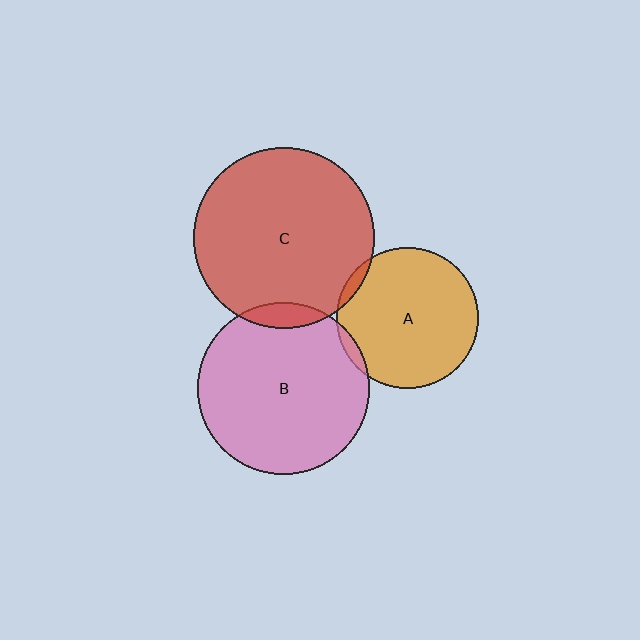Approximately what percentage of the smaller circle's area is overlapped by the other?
Approximately 5%.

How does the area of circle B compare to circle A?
Approximately 1.5 times.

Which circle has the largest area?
Circle C (red).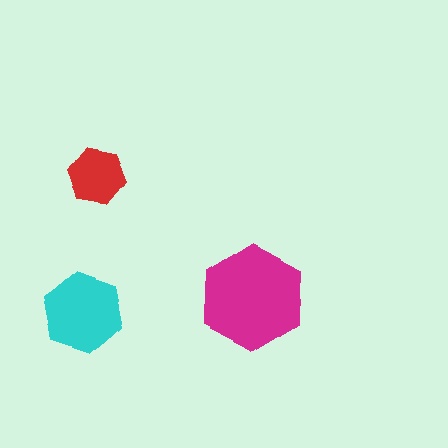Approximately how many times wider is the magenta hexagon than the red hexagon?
About 2 times wider.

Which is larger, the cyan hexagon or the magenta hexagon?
The magenta one.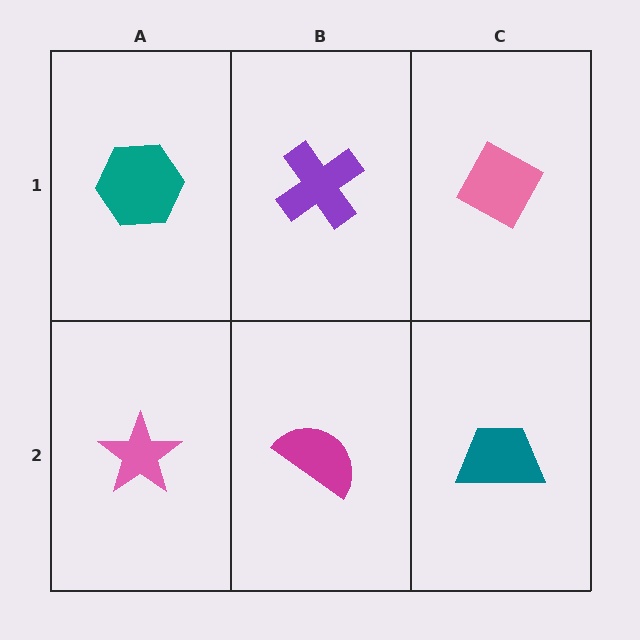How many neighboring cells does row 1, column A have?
2.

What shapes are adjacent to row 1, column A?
A pink star (row 2, column A), a purple cross (row 1, column B).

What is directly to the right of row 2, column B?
A teal trapezoid.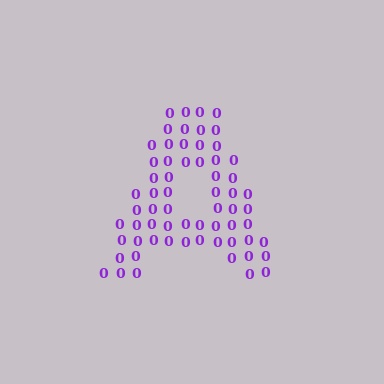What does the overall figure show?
The overall figure shows the letter A.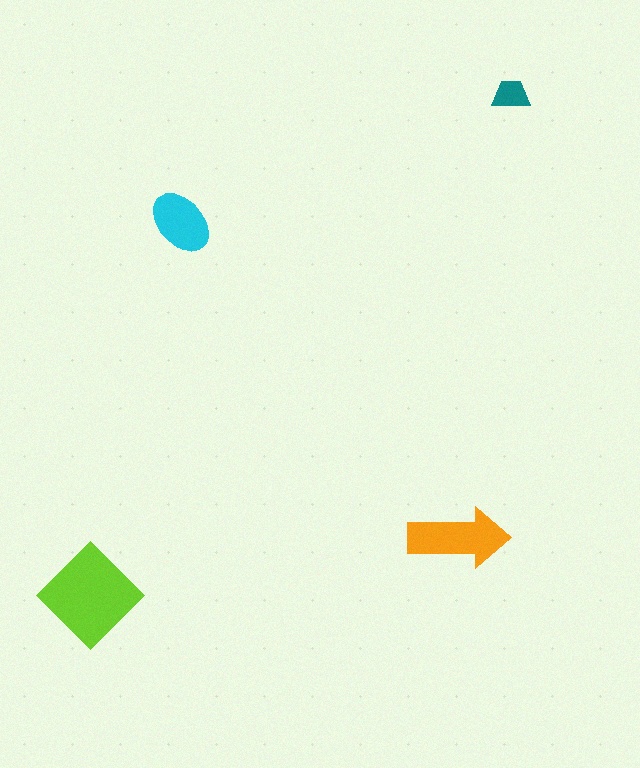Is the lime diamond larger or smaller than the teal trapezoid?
Larger.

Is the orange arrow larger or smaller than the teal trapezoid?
Larger.